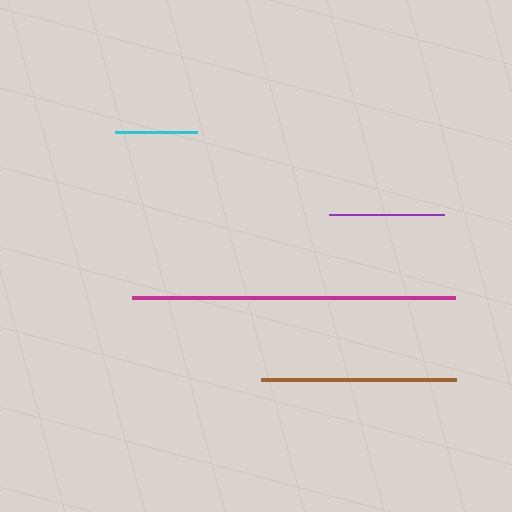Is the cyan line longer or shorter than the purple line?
The purple line is longer than the cyan line.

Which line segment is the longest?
The magenta line is the longest at approximately 323 pixels.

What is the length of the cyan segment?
The cyan segment is approximately 82 pixels long.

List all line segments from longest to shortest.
From longest to shortest: magenta, brown, purple, cyan.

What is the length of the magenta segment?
The magenta segment is approximately 323 pixels long.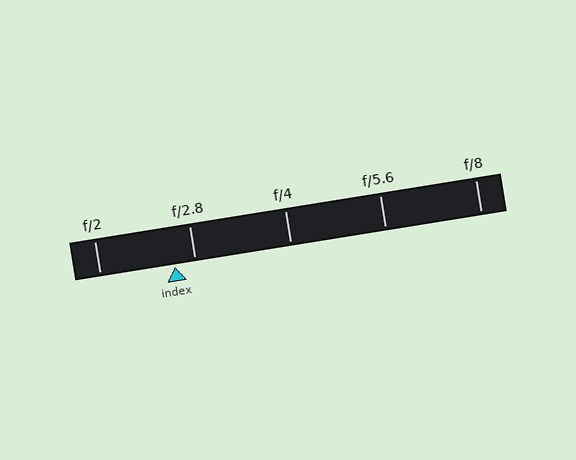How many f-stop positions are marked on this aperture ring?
There are 5 f-stop positions marked.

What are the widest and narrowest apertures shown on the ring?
The widest aperture shown is f/2 and the narrowest is f/8.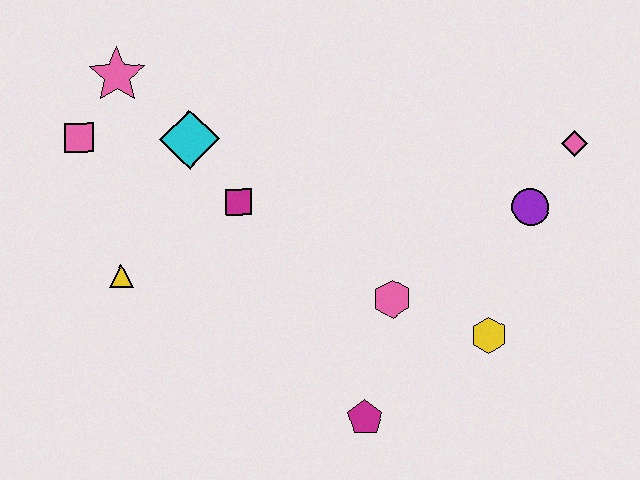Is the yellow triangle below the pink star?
Yes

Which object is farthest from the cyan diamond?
The pink diamond is farthest from the cyan diamond.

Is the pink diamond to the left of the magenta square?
No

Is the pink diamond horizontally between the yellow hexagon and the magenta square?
No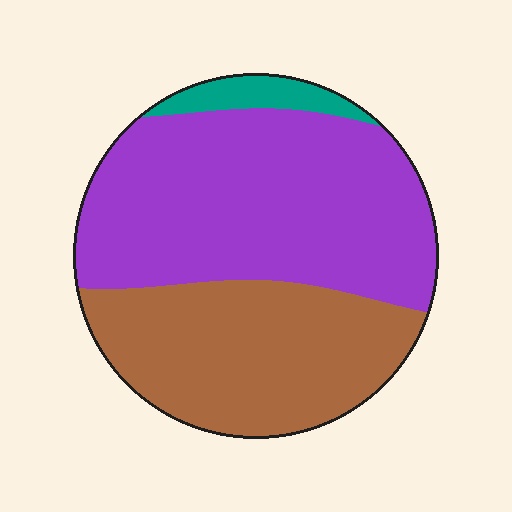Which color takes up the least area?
Teal, at roughly 5%.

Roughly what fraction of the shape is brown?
Brown takes up between a quarter and a half of the shape.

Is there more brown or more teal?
Brown.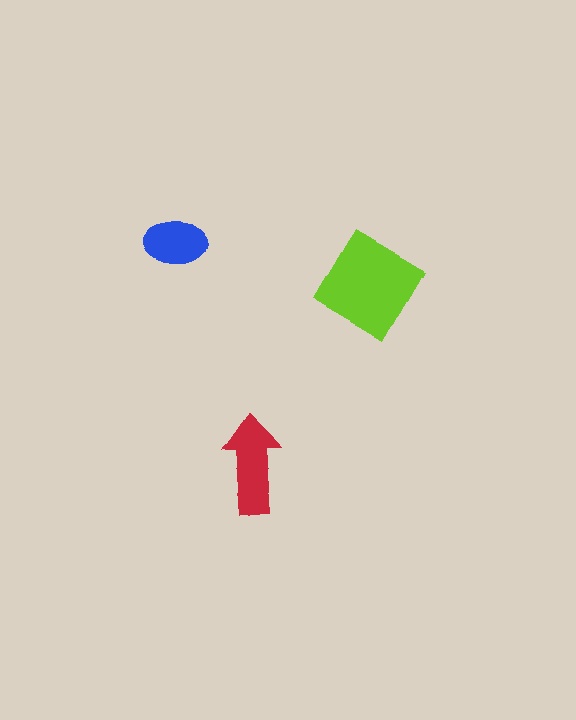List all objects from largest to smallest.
The lime diamond, the red arrow, the blue ellipse.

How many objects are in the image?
There are 3 objects in the image.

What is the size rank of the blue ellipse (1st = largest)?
3rd.